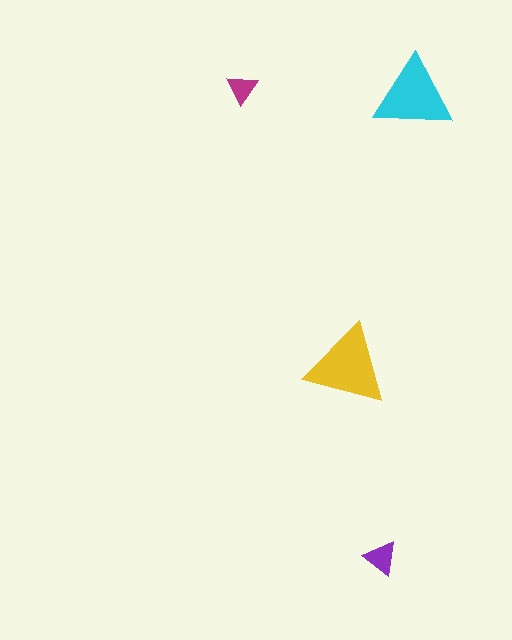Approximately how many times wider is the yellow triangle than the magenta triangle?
About 2.5 times wider.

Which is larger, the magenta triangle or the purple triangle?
The purple one.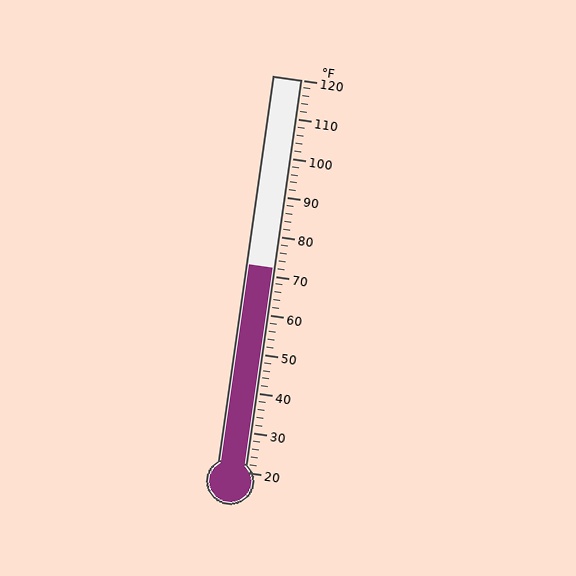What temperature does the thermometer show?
The thermometer shows approximately 72°F.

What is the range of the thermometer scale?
The thermometer scale ranges from 20°F to 120°F.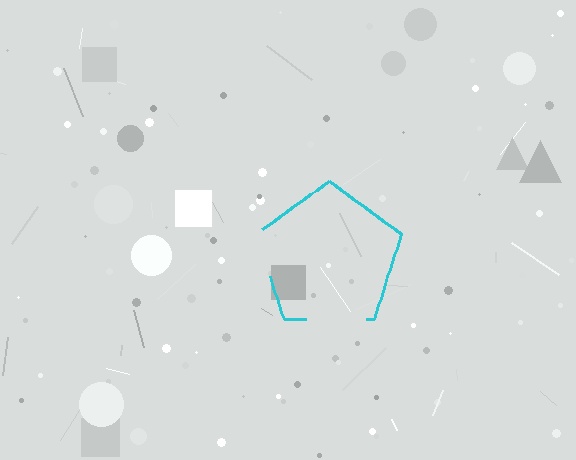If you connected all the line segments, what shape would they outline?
They would outline a pentagon.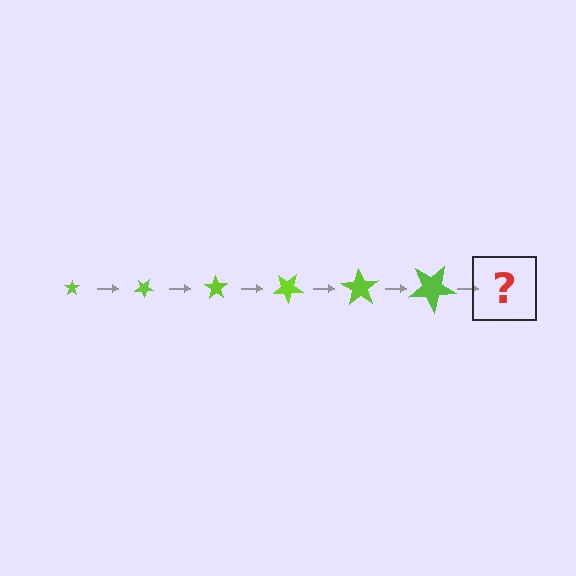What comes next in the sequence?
The next element should be a star, larger than the previous one and rotated 210 degrees from the start.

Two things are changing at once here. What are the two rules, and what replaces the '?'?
The two rules are that the star grows larger each step and it rotates 35 degrees each step. The '?' should be a star, larger than the previous one and rotated 210 degrees from the start.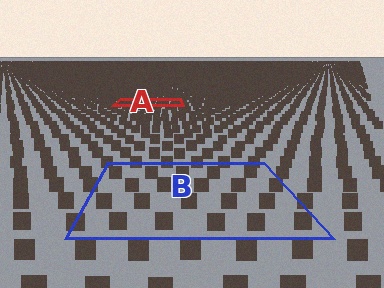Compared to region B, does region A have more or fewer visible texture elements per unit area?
Region A has more texture elements per unit area — they are packed more densely because it is farther away.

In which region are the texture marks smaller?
The texture marks are smaller in region A, because it is farther away.